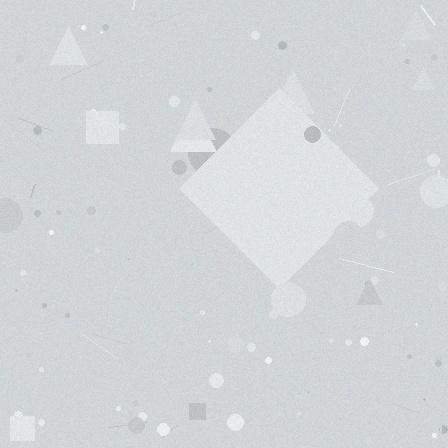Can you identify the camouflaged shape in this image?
The camouflaged shape is a diamond.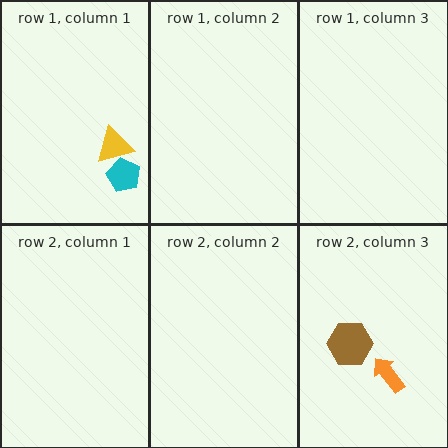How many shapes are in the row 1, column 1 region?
2.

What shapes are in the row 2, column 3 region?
The orange arrow, the brown hexagon.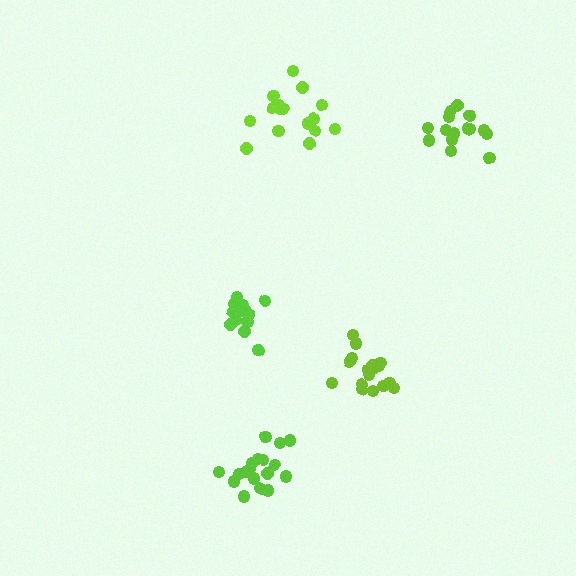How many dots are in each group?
Group 1: 13 dots, Group 2: 16 dots, Group 3: 15 dots, Group 4: 18 dots, Group 5: 19 dots (81 total).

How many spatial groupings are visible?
There are 5 spatial groupings.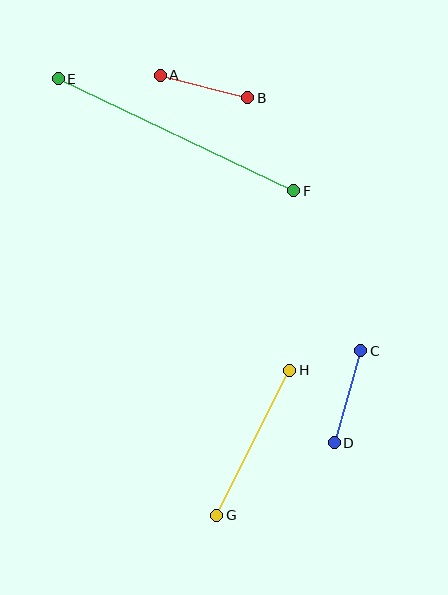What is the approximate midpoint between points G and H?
The midpoint is at approximately (253, 443) pixels.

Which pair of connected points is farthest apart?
Points E and F are farthest apart.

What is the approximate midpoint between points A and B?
The midpoint is at approximately (204, 86) pixels.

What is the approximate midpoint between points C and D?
The midpoint is at approximately (347, 397) pixels.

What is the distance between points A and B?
The distance is approximately 90 pixels.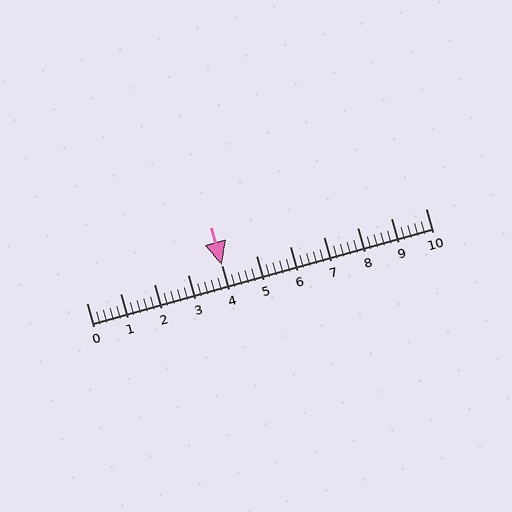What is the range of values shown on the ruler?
The ruler shows values from 0 to 10.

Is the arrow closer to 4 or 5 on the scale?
The arrow is closer to 4.